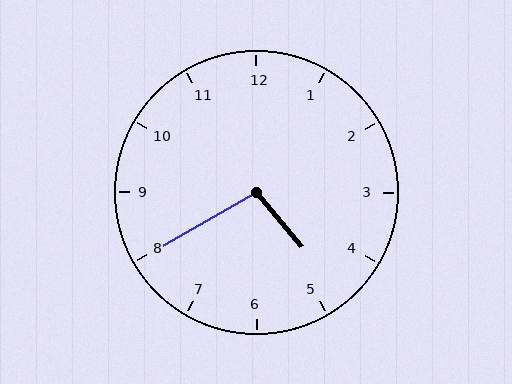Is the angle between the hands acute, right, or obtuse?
It is obtuse.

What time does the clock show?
4:40.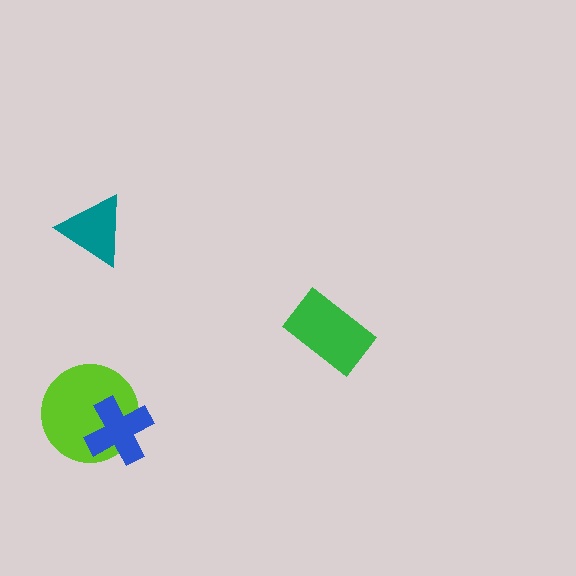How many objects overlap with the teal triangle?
0 objects overlap with the teal triangle.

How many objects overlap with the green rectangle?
0 objects overlap with the green rectangle.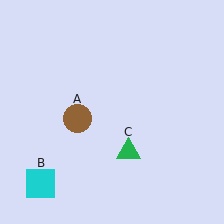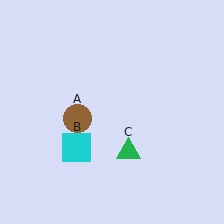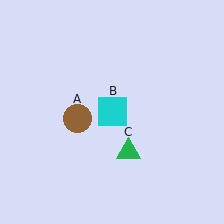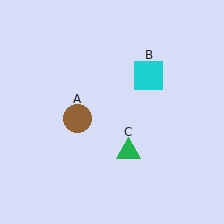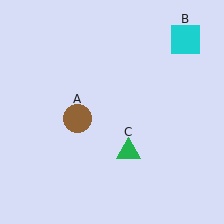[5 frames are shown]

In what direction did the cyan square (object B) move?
The cyan square (object B) moved up and to the right.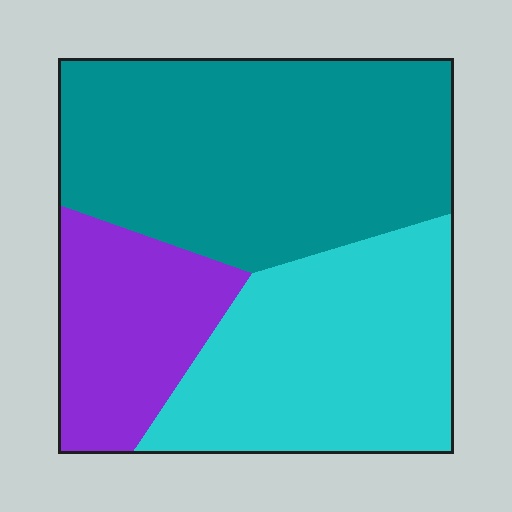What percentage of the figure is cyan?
Cyan takes up between a quarter and a half of the figure.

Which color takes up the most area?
Teal, at roughly 45%.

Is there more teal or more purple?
Teal.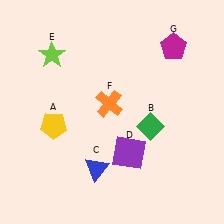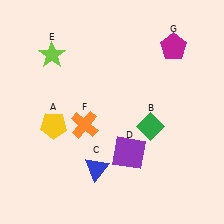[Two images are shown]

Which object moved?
The orange cross (F) moved left.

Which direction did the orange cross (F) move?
The orange cross (F) moved left.